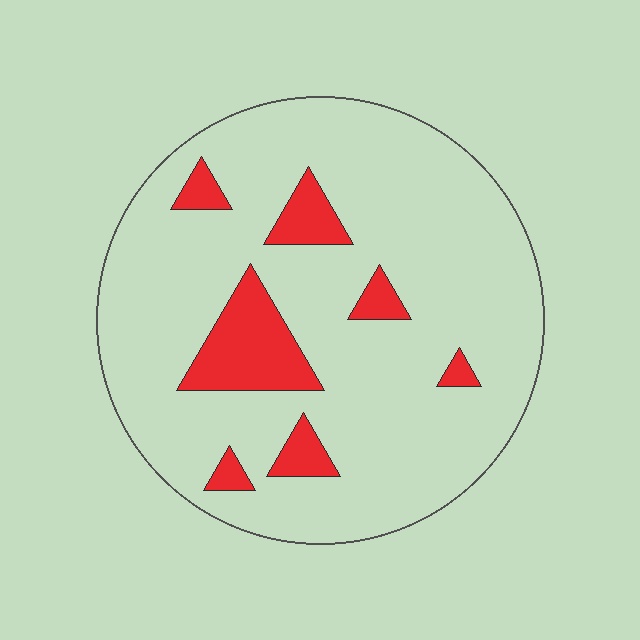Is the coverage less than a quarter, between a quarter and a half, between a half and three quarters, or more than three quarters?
Less than a quarter.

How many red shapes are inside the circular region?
7.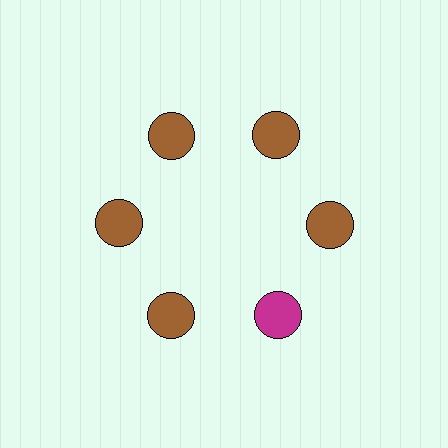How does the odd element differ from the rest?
It has a different color: magenta instead of brown.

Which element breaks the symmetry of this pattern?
The magenta circle at roughly the 5 o'clock position breaks the symmetry. All other shapes are brown circles.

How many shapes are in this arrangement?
There are 6 shapes arranged in a ring pattern.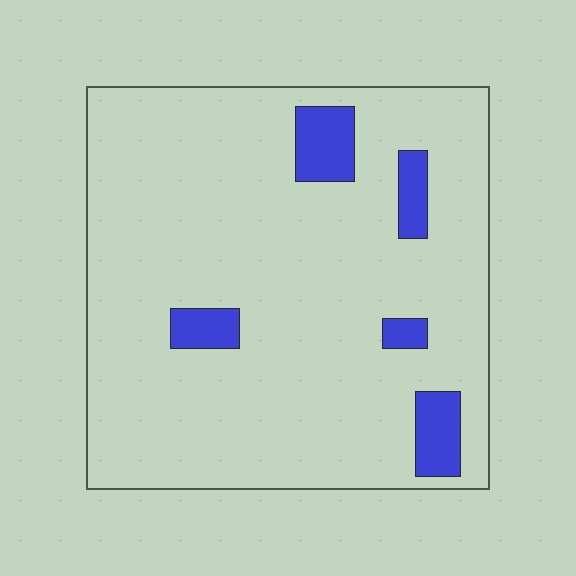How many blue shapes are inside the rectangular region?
5.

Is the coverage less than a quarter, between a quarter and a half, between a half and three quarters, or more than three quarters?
Less than a quarter.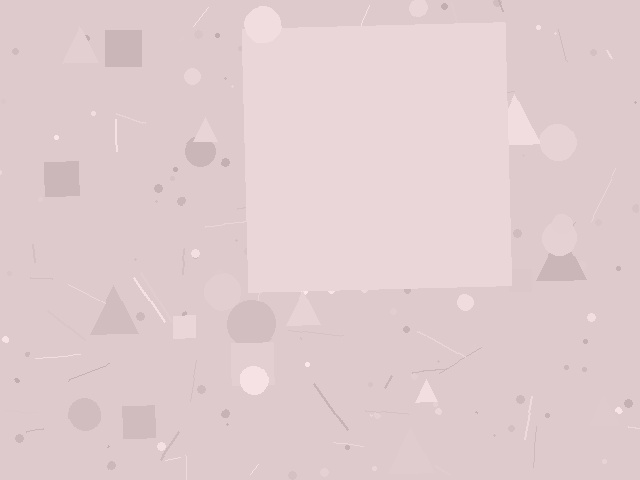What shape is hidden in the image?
A square is hidden in the image.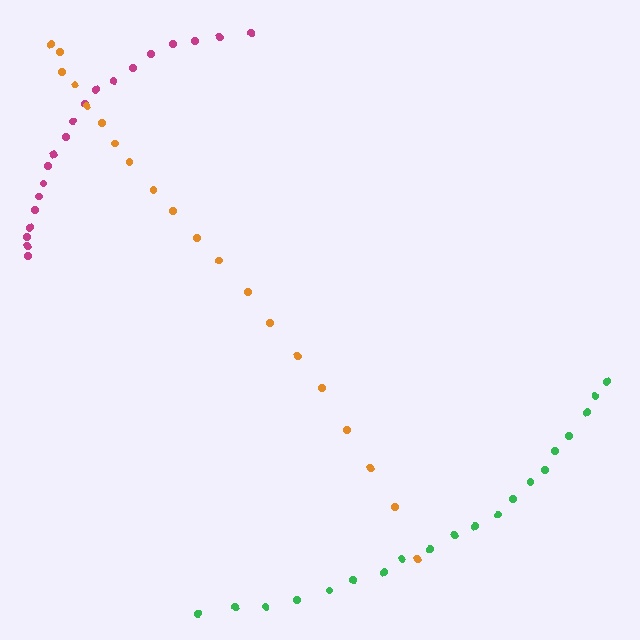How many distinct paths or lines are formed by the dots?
There are 3 distinct paths.